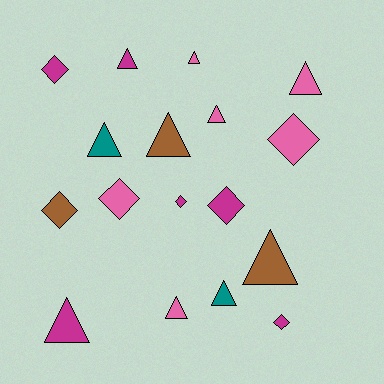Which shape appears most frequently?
Triangle, with 10 objects.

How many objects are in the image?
There are 17 objects.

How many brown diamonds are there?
There is 1 brown diamond.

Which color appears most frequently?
Magenta, with 6 objects.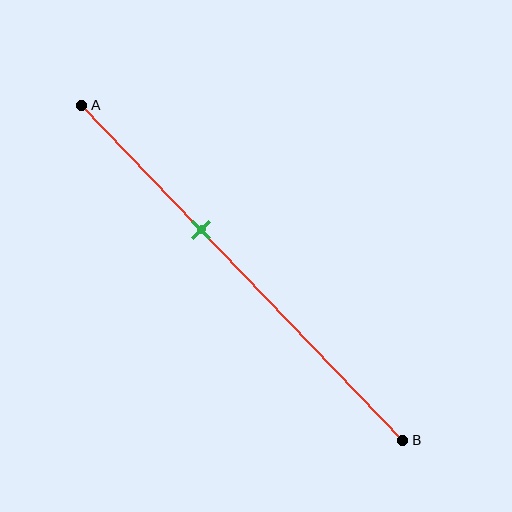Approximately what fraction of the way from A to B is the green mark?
The green mark is approximately 35% of the way from A to B.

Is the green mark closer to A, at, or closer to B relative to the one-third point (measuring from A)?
The green mark is closer to point B than the one-third point of segment AB.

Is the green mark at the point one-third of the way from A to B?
No, the mark is at about 35% from A, not at the 33% one-third point.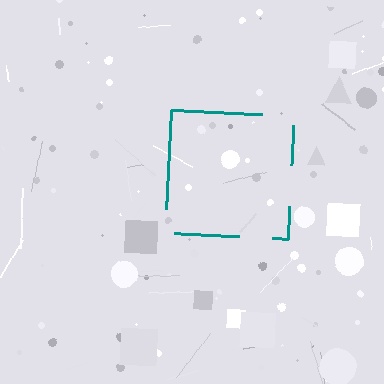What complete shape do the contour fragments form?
The contour fragments form a square.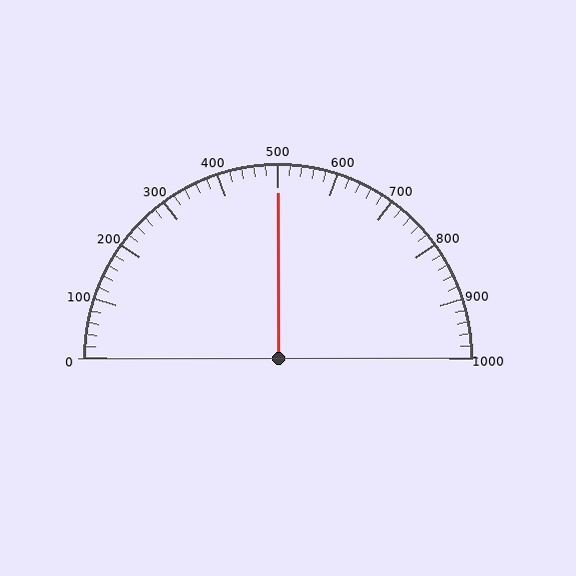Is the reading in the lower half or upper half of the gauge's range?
The reading is in the upper half of the range (0 to 1000).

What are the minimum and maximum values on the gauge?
The gauge ranges from 0 to 1000.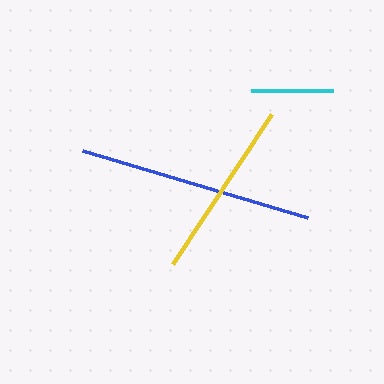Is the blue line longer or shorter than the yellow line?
The blue line is longer than the yellow line.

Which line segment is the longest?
The blue line is the longest at approximately 235 pixels.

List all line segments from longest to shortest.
From longest to shortest: blue, yellow, cyan.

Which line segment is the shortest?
The cyan line is the shortest at approximately 82 pixels.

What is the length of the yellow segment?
The yellow segment is approximately 180 pixels long.